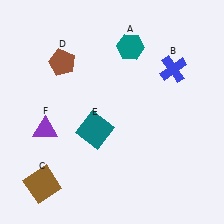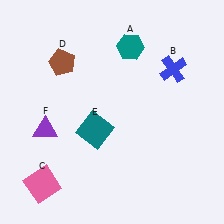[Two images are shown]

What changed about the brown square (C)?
In Image 1, C is brown. In Image 2, it changed to pink.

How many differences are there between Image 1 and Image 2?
There is 1 difference between the two images.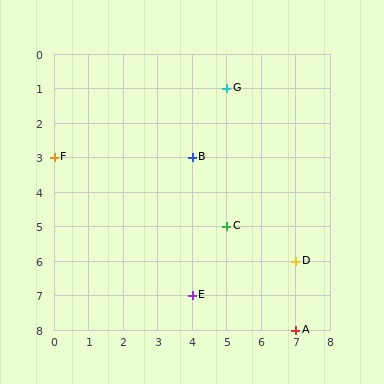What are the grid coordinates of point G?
Point G is at grid coordinates (5, 1).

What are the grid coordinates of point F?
Point F is at grid coordinates (0, 3).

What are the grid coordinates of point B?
Point B is at grid coordinates (4, 3).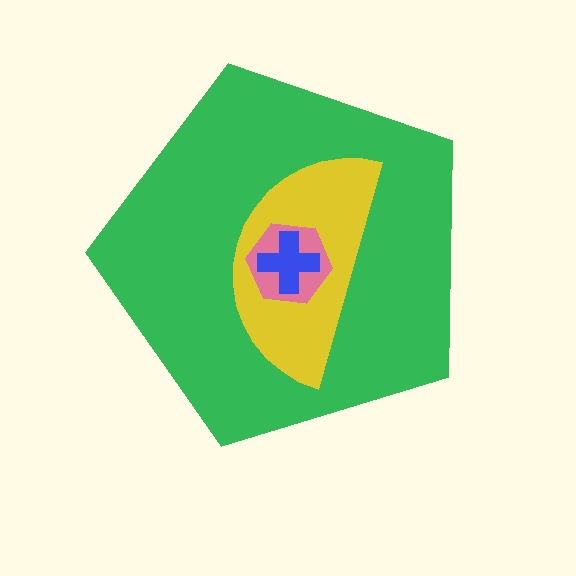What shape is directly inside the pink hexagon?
The blue cross.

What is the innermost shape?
The blue cross.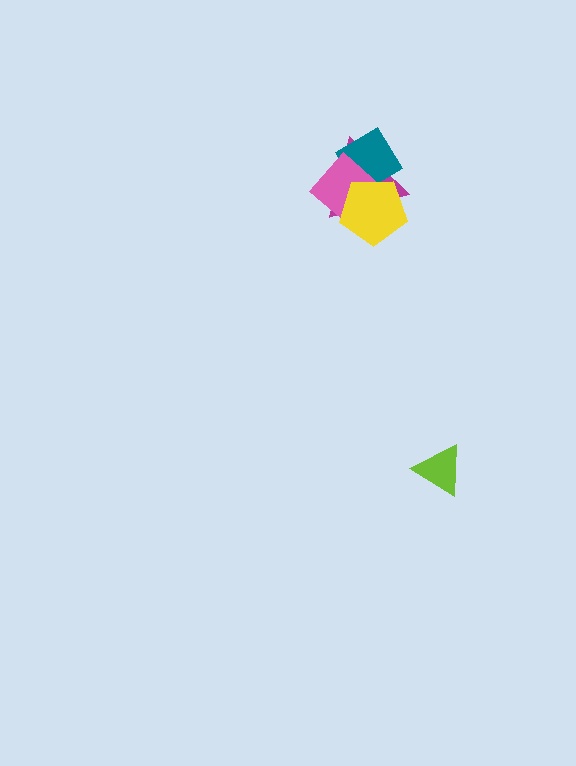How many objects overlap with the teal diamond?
3 objects overlap with the teal diamond.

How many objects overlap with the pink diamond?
3 objects overlap with the pink diamond.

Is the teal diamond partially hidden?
Yes, it is partially covered by another shape.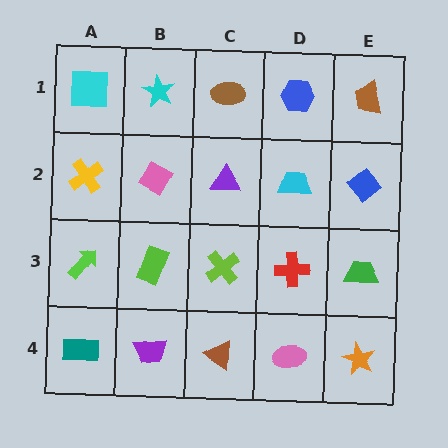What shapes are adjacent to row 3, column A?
A yellow cross (row 2, column A), a teal rectangle (row 4, column A), a lime rectangle (row 3, column B).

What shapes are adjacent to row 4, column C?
A lime cross (row 3, column C), a purple trapezoid (row 4, column B), a pink ellipse (row 4, column D).